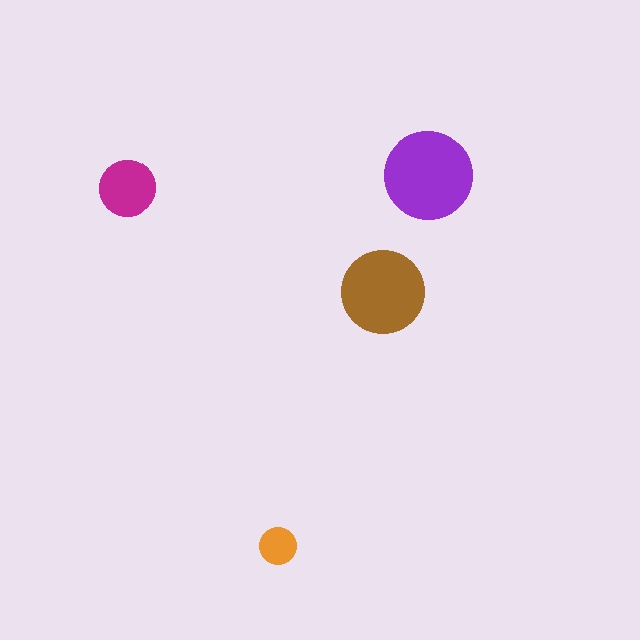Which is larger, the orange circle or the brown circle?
The brown one.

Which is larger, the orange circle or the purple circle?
The purple one.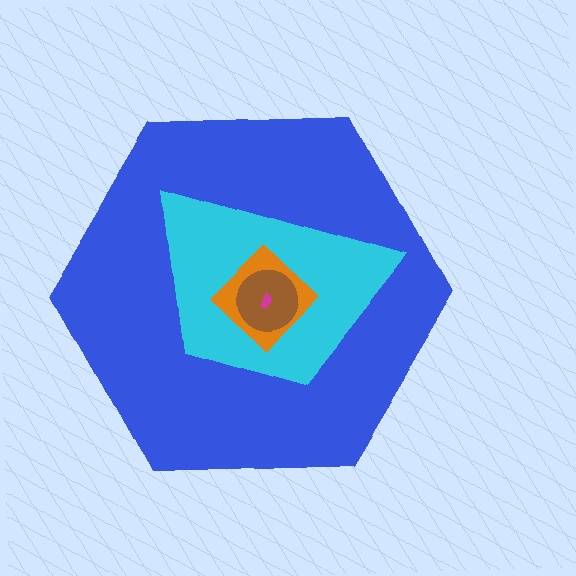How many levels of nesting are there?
5.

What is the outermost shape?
The blue hexagon.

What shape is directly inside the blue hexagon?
The cyan trapezoid.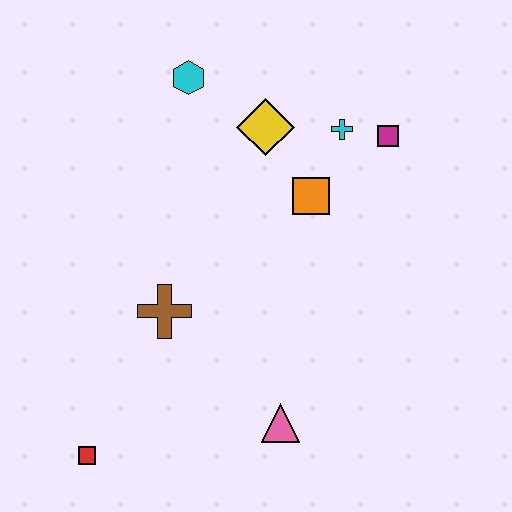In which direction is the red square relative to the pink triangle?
The red square is to the left of the pink triangle.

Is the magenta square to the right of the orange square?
Yes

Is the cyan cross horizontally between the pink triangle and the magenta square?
Yes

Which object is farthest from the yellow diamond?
The red square is farthest from the yellow diamond.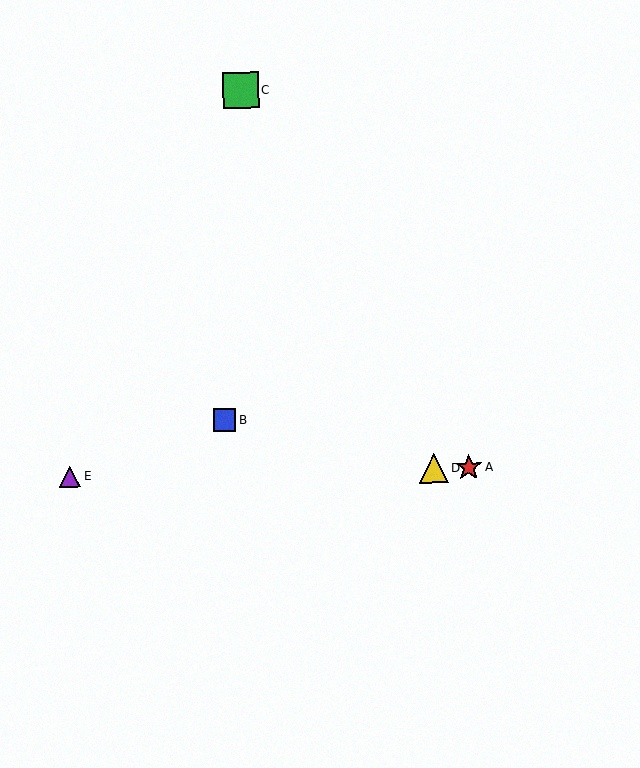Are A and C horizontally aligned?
No, A is at y≈468 and C is at y≈91.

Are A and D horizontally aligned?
Yes, both are at y≈468.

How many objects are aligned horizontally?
3 objects (A, D, E) are aligned horizontally.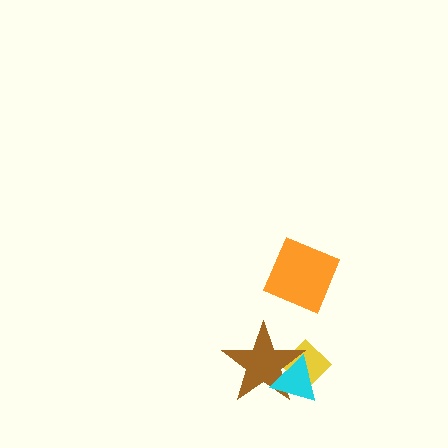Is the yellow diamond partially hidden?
Yes, it is partially covered by another shape.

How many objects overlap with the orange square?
0 objects overlap with the orange square.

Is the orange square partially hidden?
No, no other shape covers it.